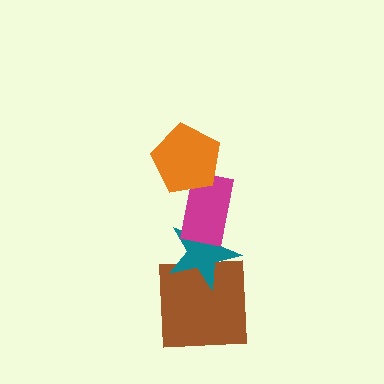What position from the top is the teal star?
The teal star is 3rd from the top.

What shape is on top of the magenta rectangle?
The orange pentagon is on top of the magenta rectangle.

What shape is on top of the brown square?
The teal star is on top of the brown square.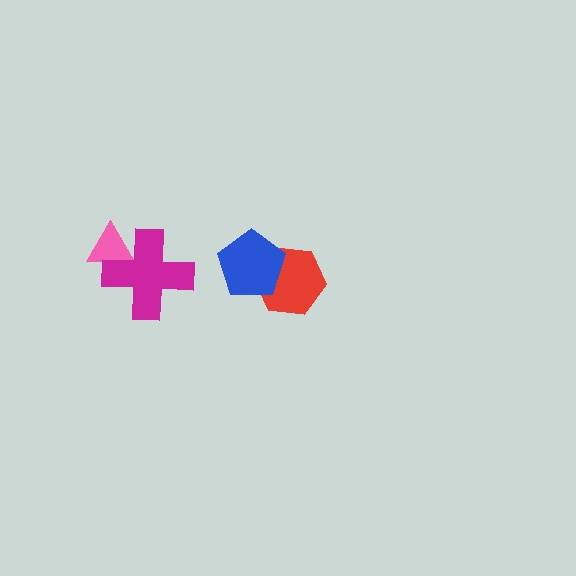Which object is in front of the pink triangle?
The magenta cross is in front of the pink triangle.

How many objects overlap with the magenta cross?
1 object overlaps with the magenta cross.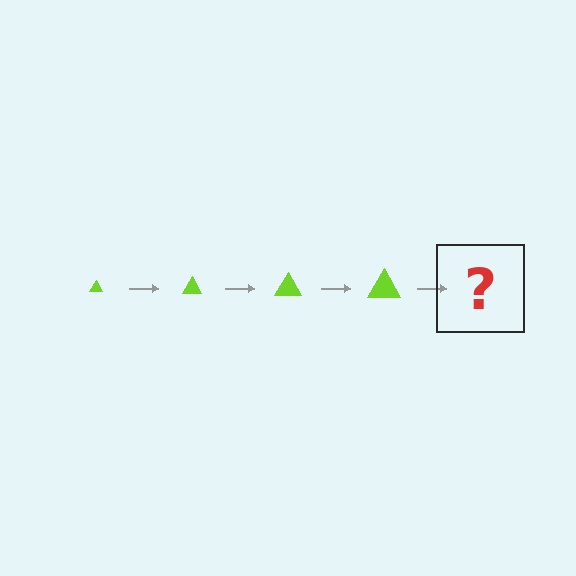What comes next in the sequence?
The next element should be a lime triangle, larger than the previous one.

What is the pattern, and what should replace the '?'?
The pattern is that the triangle gets progressively larger each step. The '?' should be a lime triangle, larger than the previous one.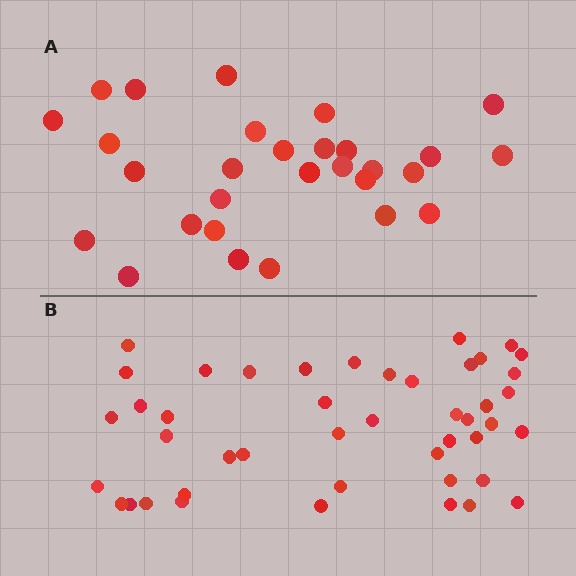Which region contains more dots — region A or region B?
Region B (the bottom region) has more dots.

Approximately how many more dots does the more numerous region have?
Region B has approximately 15 more dots than region A.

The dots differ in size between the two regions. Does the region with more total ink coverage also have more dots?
No. Region A has more total ink coverage because its dots are larger, but region B actually contains more individual dots. Total area can be misleading — the number of items is what matters here.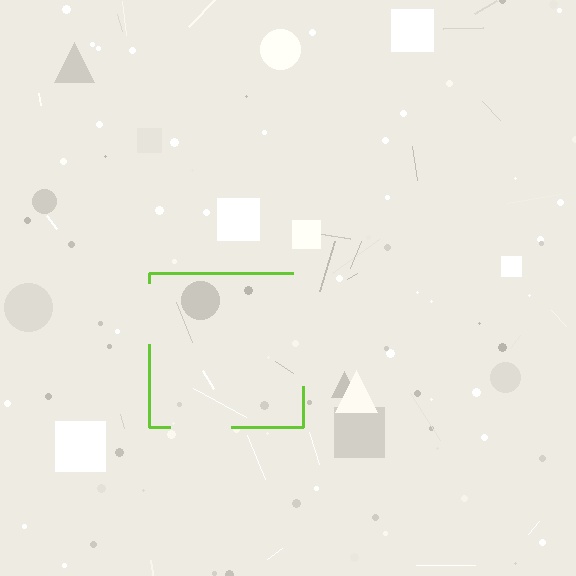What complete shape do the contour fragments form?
The contour fragments form a square.